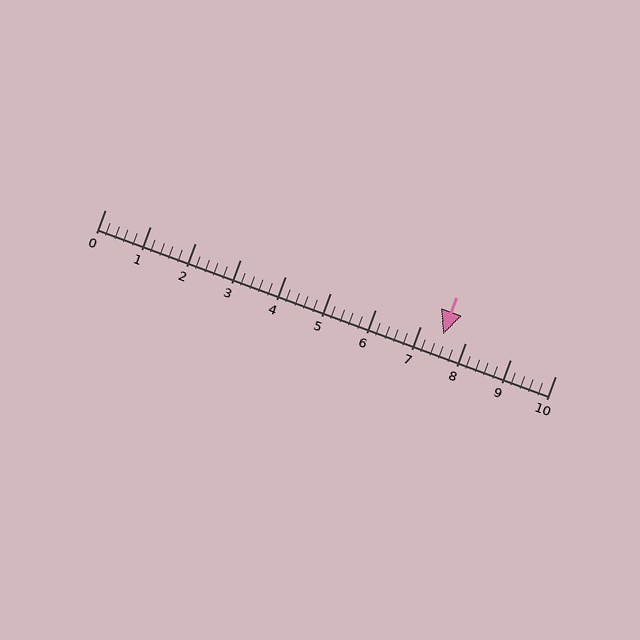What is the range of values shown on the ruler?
The ruler shows values from 0 to 10.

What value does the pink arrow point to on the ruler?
The pink arrow points to approximately 7.5.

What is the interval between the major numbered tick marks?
The major tick marks are spaced 1 units apart.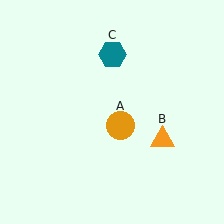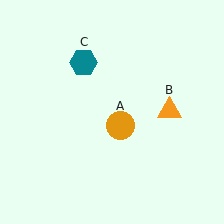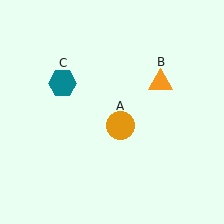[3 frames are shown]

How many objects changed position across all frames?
2 objects changed position: orange triangle (object B), teal hexagon (object C).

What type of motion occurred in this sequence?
The orange triangle (object B), teal hexagon (object C) rotated counterclockwise around the center of the scene.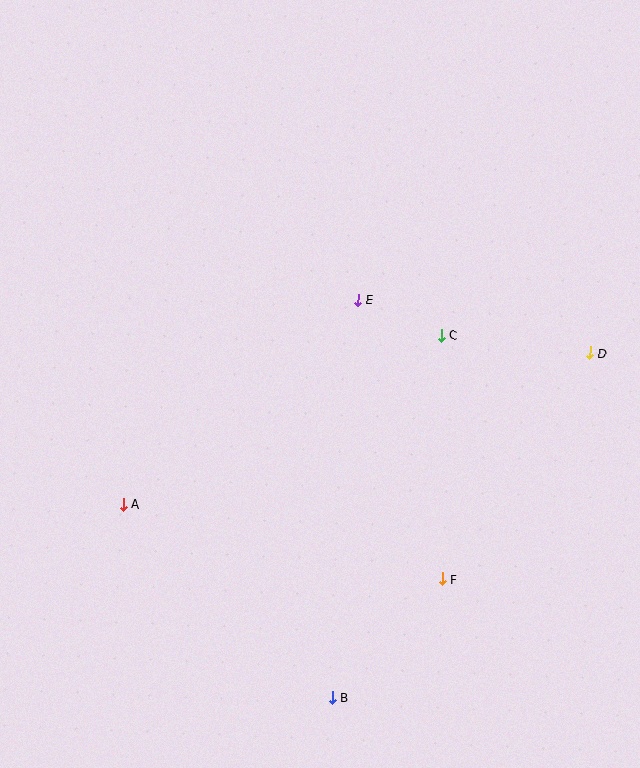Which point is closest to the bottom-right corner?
Point F is closest to the bottom-right corner.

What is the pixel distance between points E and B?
The distance between E and B is 398 pixels.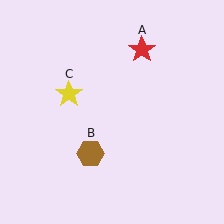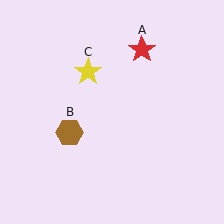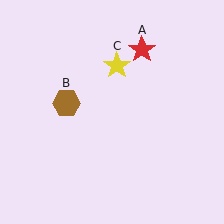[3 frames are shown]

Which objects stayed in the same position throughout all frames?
Red star (object A) remained stationary.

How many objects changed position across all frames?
2 objects changed position: brown hexagon (object B), yellow star (object C).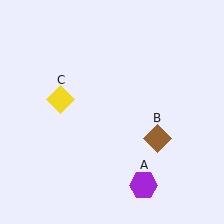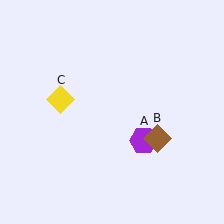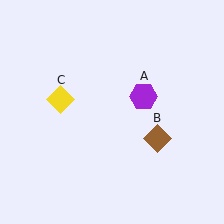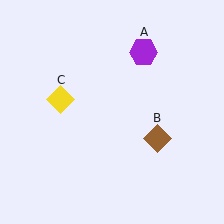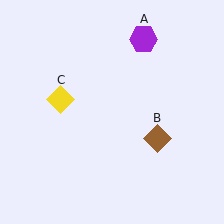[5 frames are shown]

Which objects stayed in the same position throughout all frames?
Brown diamond (object B) and yellow diamond (object C) remained stationary.